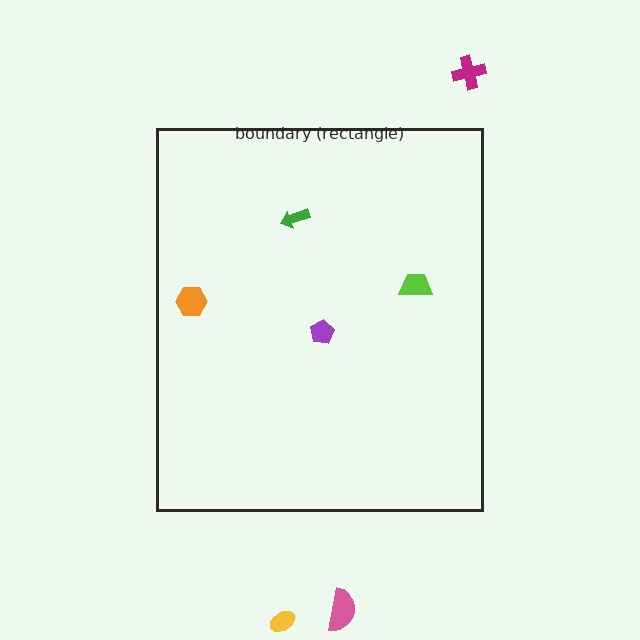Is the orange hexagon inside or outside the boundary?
Inside.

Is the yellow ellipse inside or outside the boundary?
Outside.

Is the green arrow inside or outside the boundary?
Inside.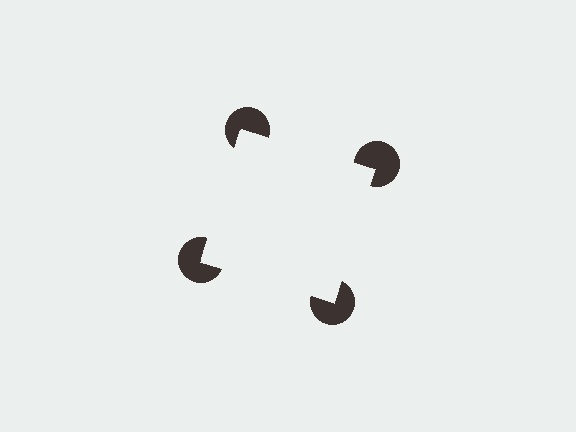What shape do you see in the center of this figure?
An illusory square — its edges are inferred from the aligned wedge cuts in the pac-man discs, not physically drawn.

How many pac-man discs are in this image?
There are 4 — one at each vertex of the illusory square.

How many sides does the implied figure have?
4 sides.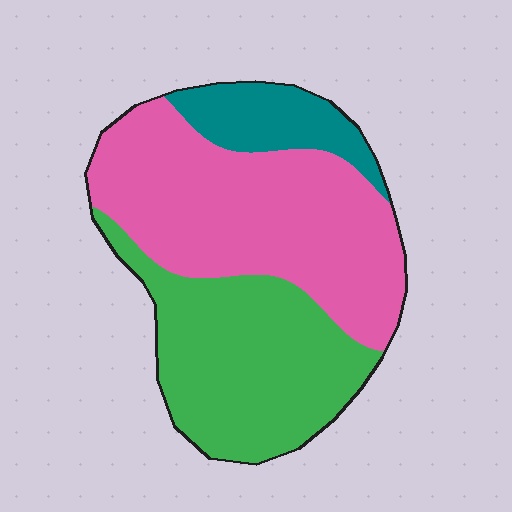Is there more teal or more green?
Green.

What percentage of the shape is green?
Green takes up about three eighths (3/8) of the shape.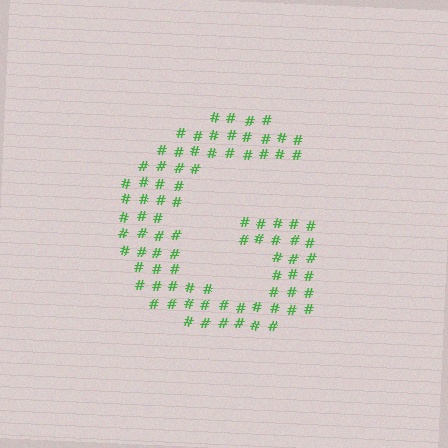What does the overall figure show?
The overall figure shows the letter G.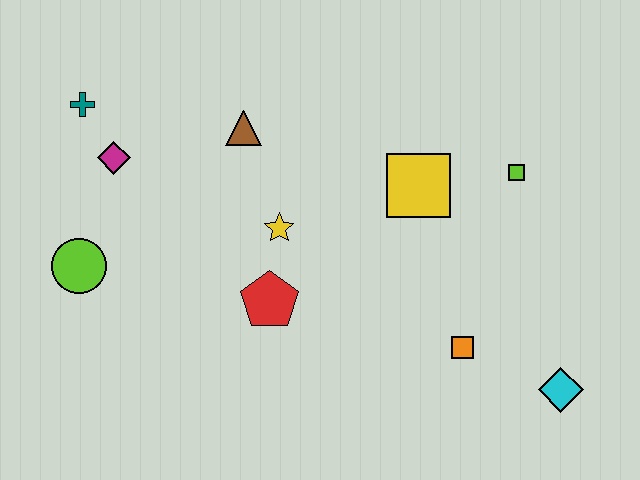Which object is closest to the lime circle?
The magenta diamond is closest to the lime circle.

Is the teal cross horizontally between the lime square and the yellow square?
No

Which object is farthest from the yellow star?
The cyan diamond is farthest from the yellow star.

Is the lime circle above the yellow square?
No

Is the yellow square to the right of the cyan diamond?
No